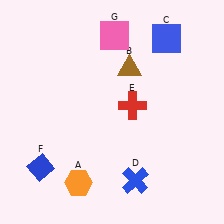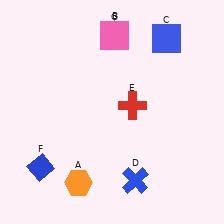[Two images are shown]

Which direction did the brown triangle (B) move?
The brown triangle (B) moved up.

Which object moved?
The brown triangle (B) moved up.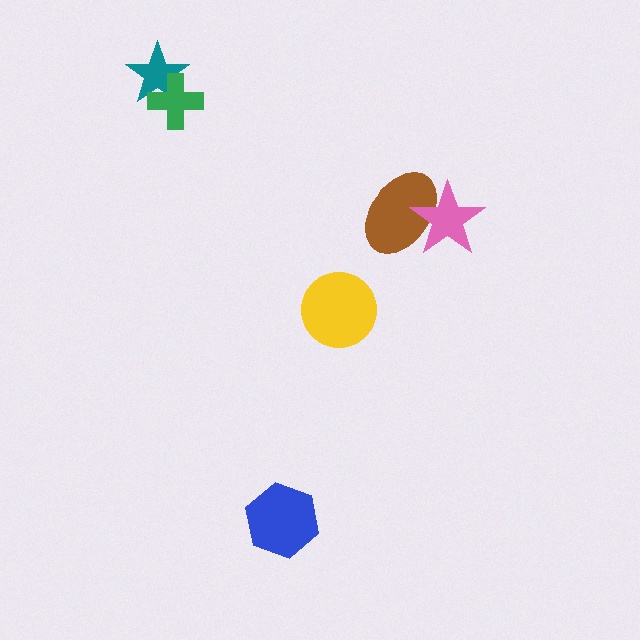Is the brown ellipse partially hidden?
Yes, it is partially covered by another shape.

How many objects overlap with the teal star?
1 object overlaps with the teal star.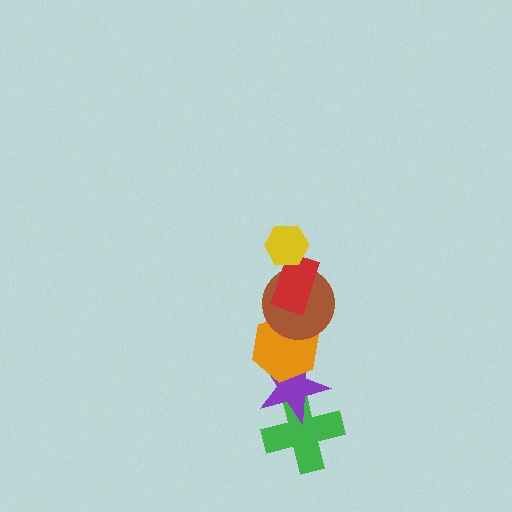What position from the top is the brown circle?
The brown circle is 3rd from the top.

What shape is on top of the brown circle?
The red rectangle is on top of the brown circle.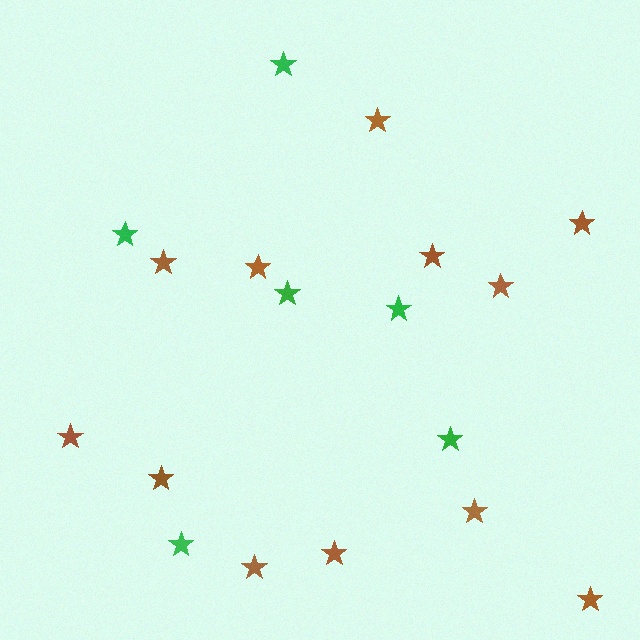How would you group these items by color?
There are 2 groups: one group of green stars (6) and one group of brown stars (12).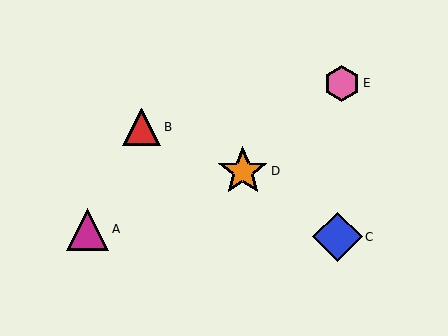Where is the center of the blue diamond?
The center of the blue diamond is at (337, 237).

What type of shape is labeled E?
Shape E is a pink hexagon.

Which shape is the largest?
The orange star (labeled D) is the largest.